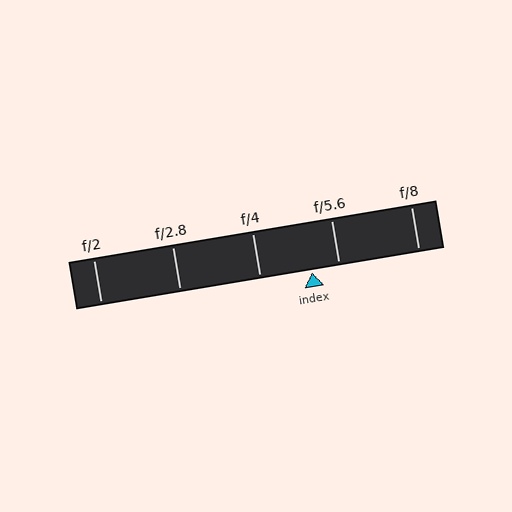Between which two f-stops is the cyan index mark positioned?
The index mark is between f/4 and f/5.6.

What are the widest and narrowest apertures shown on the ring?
The widest aperture shown is f/2 and the narrowest is f/8.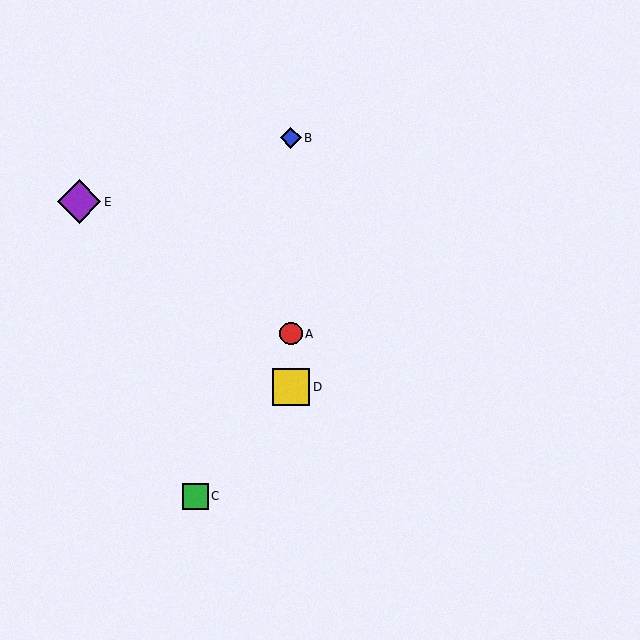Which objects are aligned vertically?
Objects A, B, D are aligned vertically.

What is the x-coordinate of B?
Object B is at x≈291.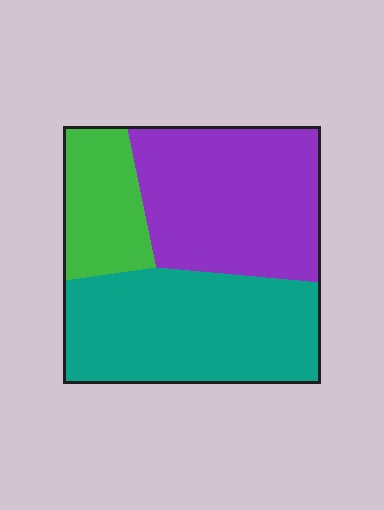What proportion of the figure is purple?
Purple takes up about two fifths (2/5) of the figure.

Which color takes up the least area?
Green, at roughly 20%.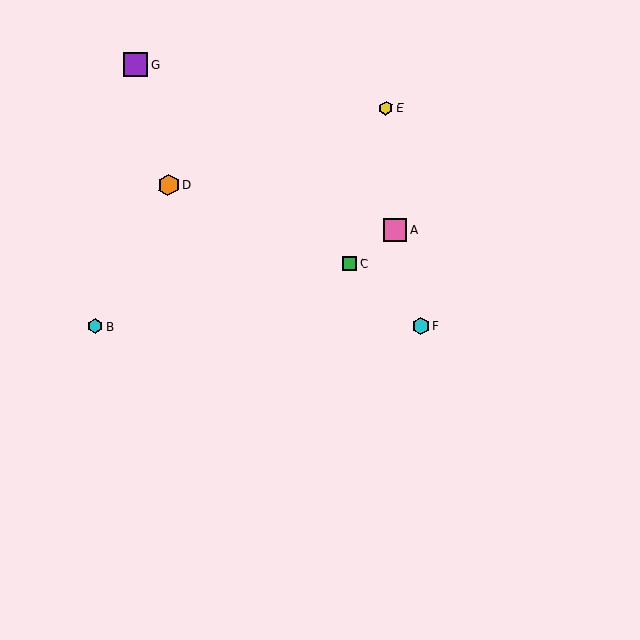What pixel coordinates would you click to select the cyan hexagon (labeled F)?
Click at (421, 326) to select the cyan hexagon F.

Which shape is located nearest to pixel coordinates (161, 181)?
The orange hexagon (labeled D) at (168, 185) is nearest to that location.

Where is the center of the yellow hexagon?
The center of the yellow hexagon is at (386, 108).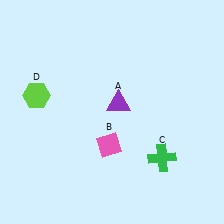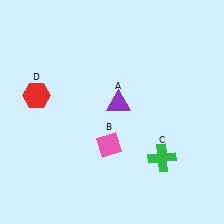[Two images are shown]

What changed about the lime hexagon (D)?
In Image 1, D is lime. In Image 2, it changed to red.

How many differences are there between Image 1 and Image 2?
There is 1 difference between the two images.